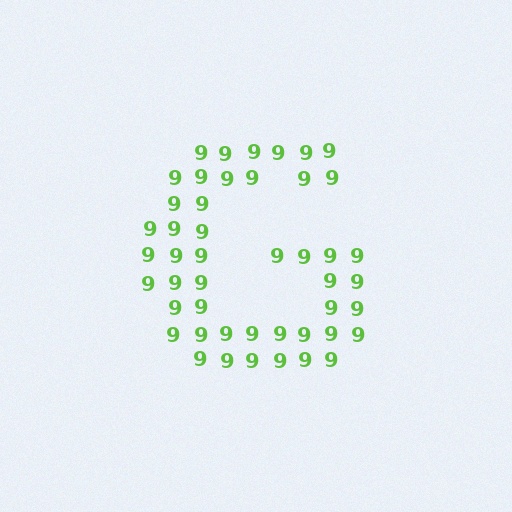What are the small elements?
The small elements are digit 9's.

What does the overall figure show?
The overall figure shows the letter G.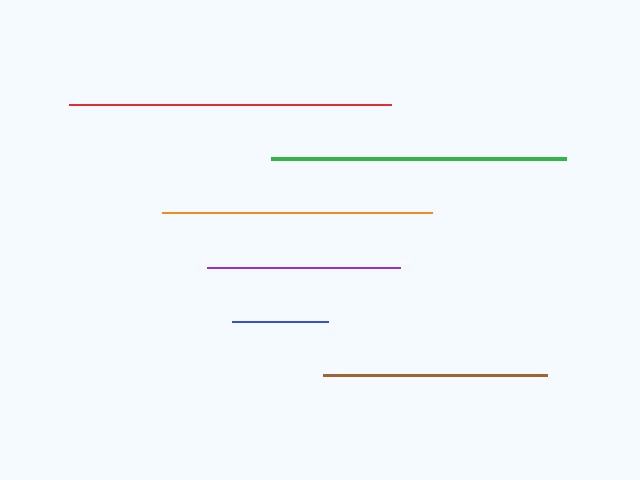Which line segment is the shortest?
The blue line is the shortest at approximately 96 pixels.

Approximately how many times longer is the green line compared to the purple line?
The green line is approximately 1.5 times the length of the purple line.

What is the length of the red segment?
The red segment is approximately 322 pixels long.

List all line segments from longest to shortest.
From longest to shortest: red, green, orange, brown, purple, blue.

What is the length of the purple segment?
The purple segment is approximately 193 pixels long.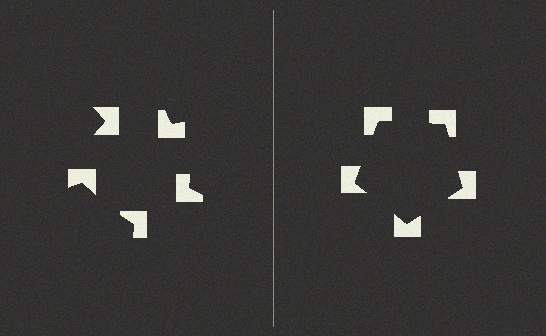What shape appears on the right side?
An illusory pentagon.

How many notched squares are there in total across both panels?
10 — 5 on each side.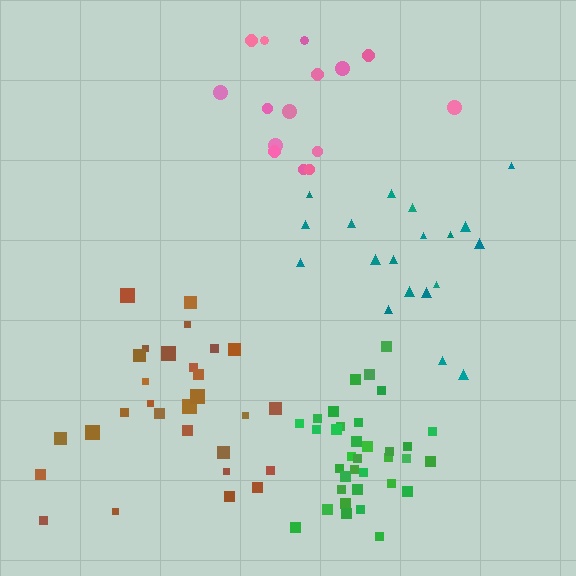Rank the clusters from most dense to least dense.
green, teal, brown, pink.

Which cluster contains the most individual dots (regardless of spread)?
Green (35).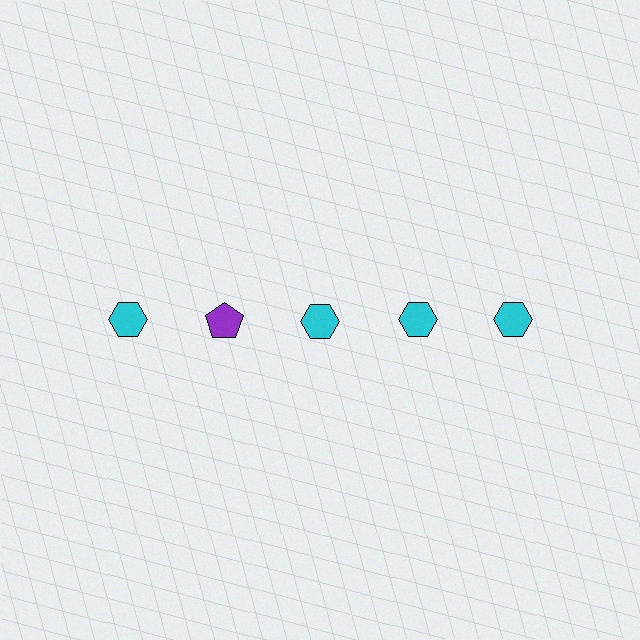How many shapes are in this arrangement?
There are 5 shapes arranged in a grid pattern.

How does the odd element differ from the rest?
It differs in both color (purple instead of cyan) and shape (pentagon instead of hexagon).